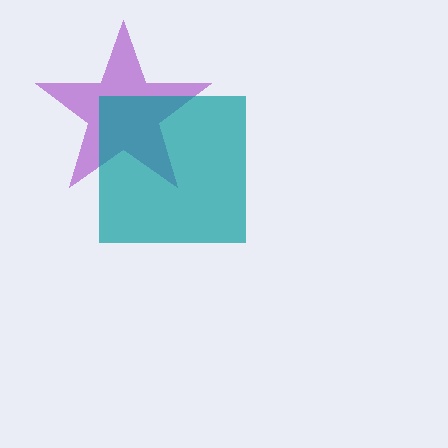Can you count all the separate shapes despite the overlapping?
Yes, there are 2 separate shapes.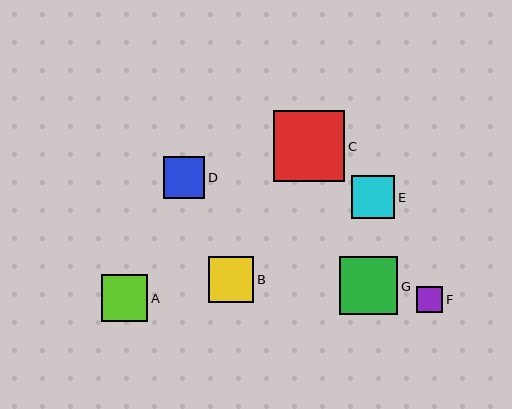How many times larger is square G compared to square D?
Square G is approximately 1.4 times the size of square D.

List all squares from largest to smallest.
From largest to smallest: C, G, A, B, E, D, F.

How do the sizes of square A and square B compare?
Square A and square B are approximately the same size.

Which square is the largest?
Square C is the largest with a size of approximately 71 pixels.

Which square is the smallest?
Square F is the smallest with a size of approximately 26 pixels.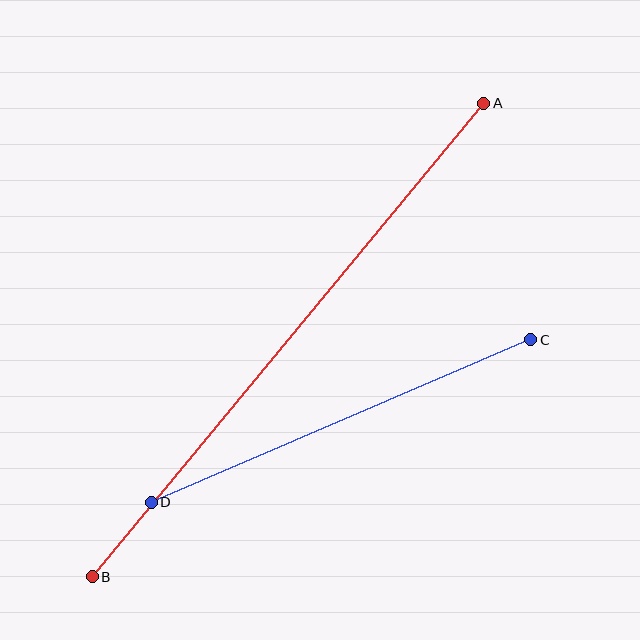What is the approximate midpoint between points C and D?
The midpoint is at approximately (341, 421) pixels.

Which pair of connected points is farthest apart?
Points A and B are farthest apart.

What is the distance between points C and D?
The distance is approximately 412 pixels.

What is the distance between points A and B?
The distance is approximately 614 pixels.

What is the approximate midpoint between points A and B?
The midpoint is at approximately (288, 340) pixels.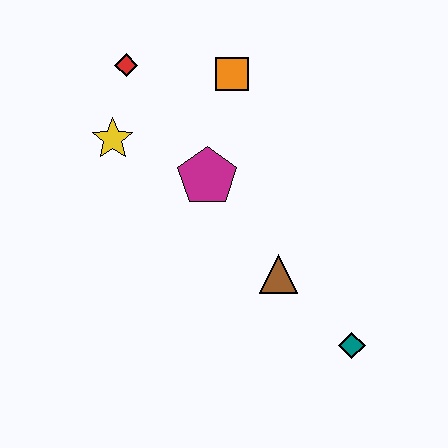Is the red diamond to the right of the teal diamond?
No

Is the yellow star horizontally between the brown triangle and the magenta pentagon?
No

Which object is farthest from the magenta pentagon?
The teal diamond is farthest from the magenta pentagon.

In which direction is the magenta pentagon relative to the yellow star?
The magenta pentagon is to the right of the yellow star.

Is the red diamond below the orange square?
No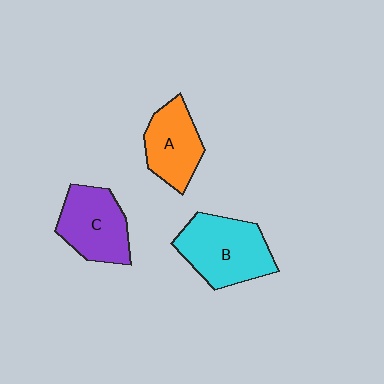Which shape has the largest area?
Shape B (cyan).